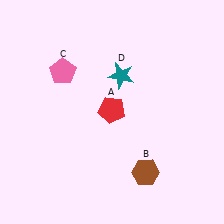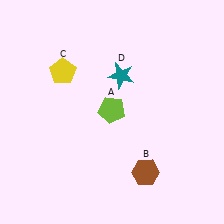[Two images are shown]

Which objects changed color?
A changed from red to lime. C changed from pink to yellow.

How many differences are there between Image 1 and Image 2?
There are 2 differences between the two images.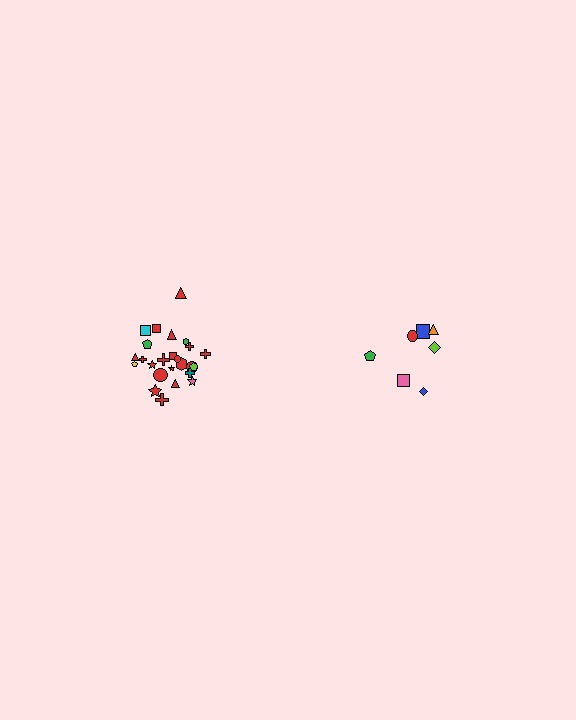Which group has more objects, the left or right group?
The left group.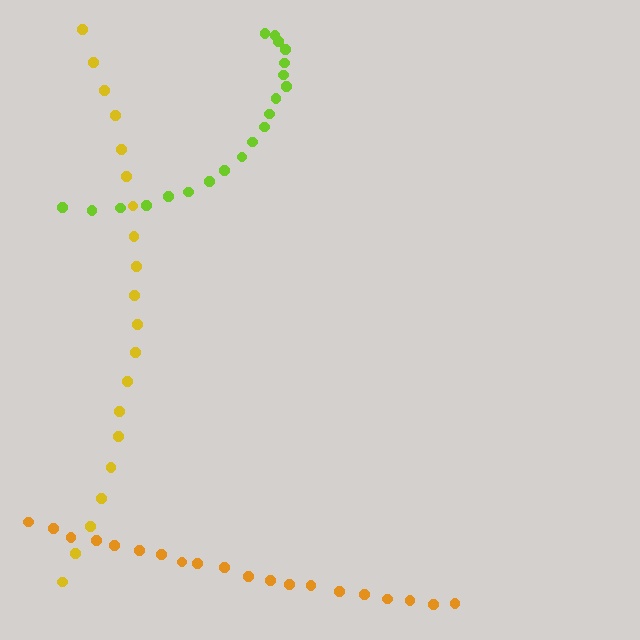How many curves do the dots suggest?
There are 3 distinct paths.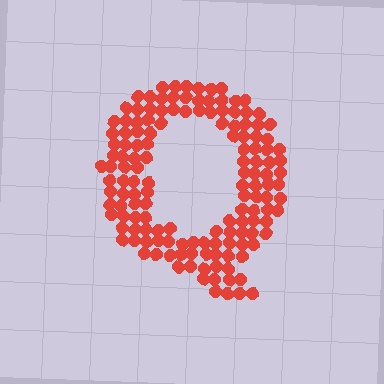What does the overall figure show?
The overall figure shows the letter Q.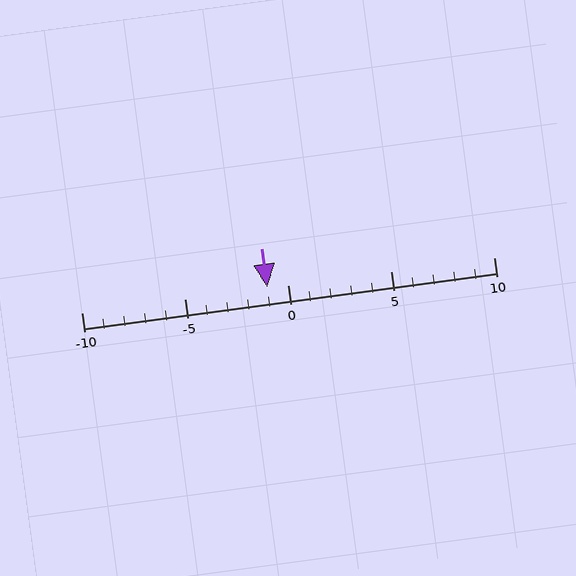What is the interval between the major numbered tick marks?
The major tick marks are spaced 5 units apart.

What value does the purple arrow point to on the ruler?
The purple arrow points to approximately -1.